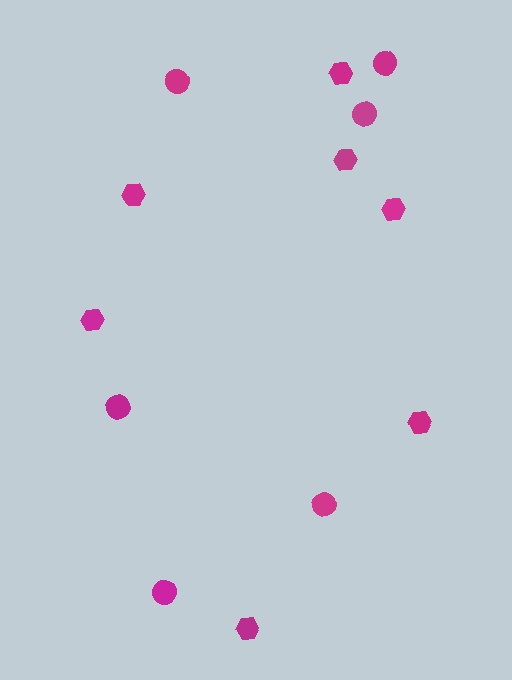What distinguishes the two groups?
There are 2 groups: one group of circles (6) and one group of hexagons (7).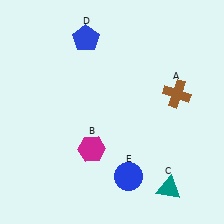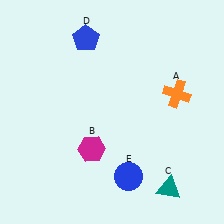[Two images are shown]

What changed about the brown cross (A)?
In Image 1, A is brown. In Image 2, it changed to orange.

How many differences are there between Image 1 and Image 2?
There is 1 difference between the two images.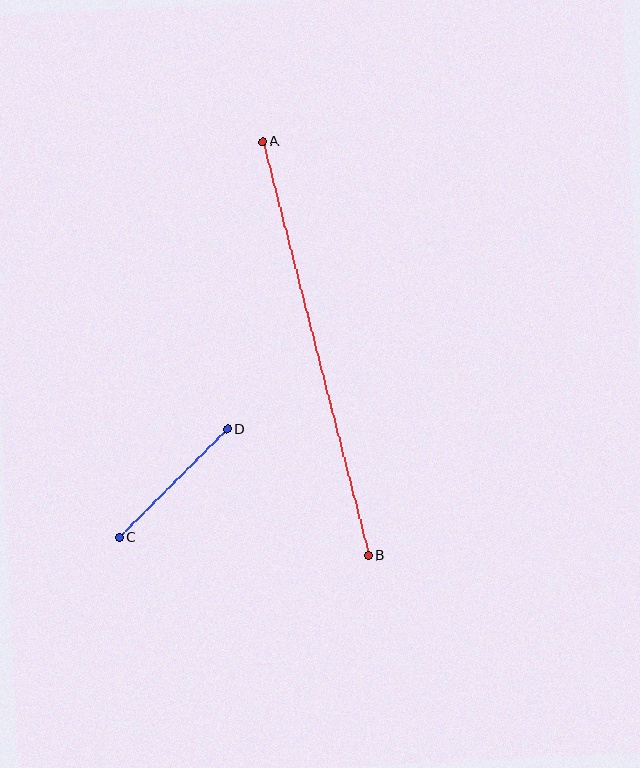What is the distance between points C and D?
The distance is approximately 153 pixels.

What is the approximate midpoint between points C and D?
The midpoint is at approximately (173, 483) pixels.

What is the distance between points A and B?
The distance is approximately 427 pixels.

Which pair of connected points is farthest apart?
Points A and B are farthest apart.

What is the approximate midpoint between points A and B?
The midpoint is at approximately (315, 349) pixels.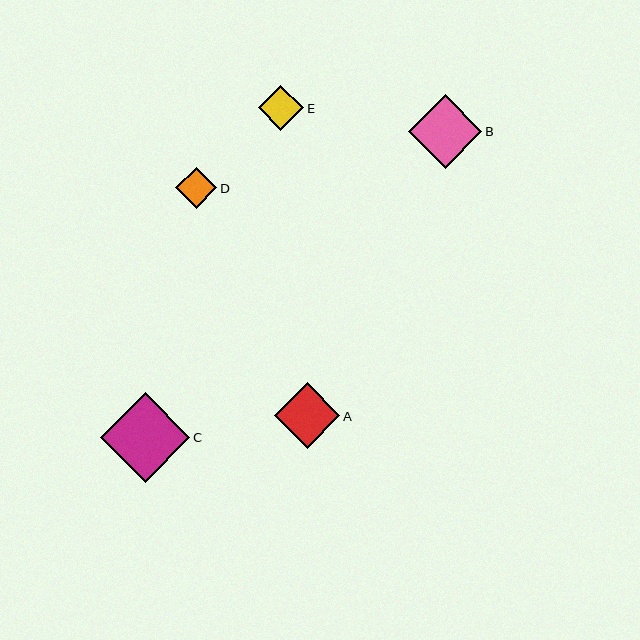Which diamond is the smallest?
Diamond D is the smallest with a size of approximately 42 pixels.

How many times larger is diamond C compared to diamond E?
Diamond C is approximately 2.0 times the size of diamond E.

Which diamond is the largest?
Diamond C is the largest with a size of approximately 90 pixels.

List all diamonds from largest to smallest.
From largest to smallest: C, B, A, E, D.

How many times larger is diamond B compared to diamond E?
Diamond B is approximately 1.6 times the size of diamond E.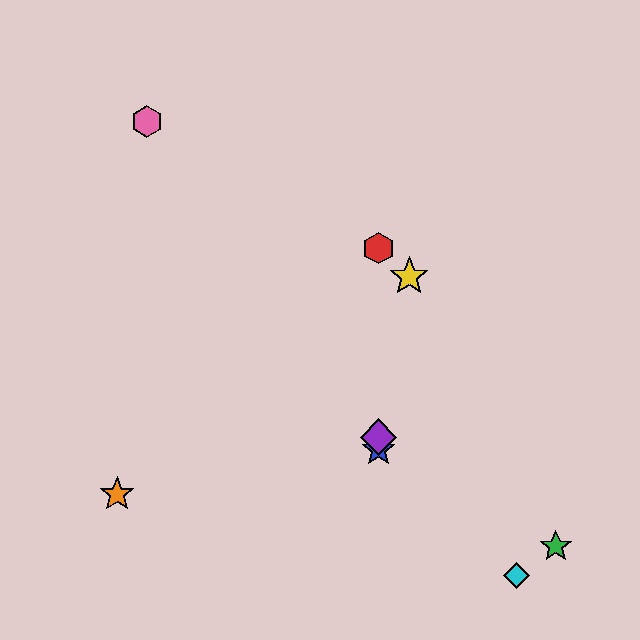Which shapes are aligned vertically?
The red hexagon, the blue star, the purple diamond are aligned vertically.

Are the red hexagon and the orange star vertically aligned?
No, the red hexagon is at x≈379 and the orange star is at x≈117.